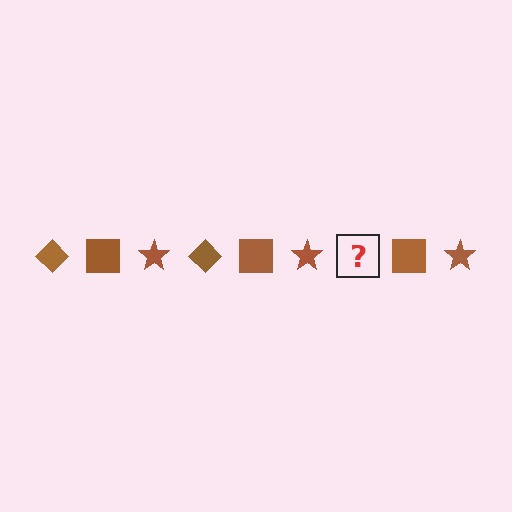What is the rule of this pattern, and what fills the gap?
The rule is that the pattern cycles through diamond, square, star shapes in brown. The gap should be filled with a brown diamond.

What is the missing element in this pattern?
The missing element is a brown diamond.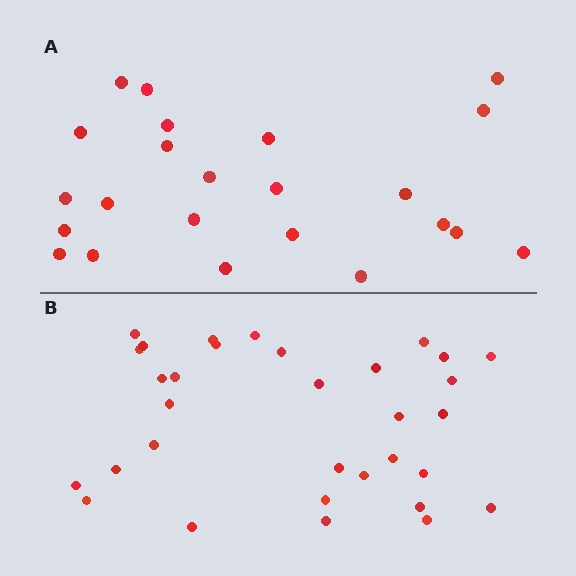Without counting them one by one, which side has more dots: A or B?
Region B (the bottom region) has more dots.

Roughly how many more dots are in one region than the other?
Region B has roughly 8 or so more dots than region A.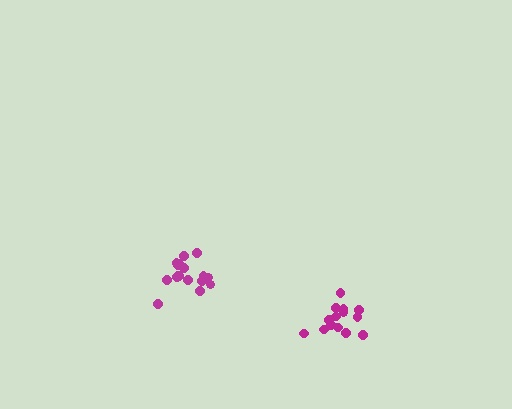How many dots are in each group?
Group 1: 14 dots, Group 2: 18 dots (32 total).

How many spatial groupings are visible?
There are 2 spatial groupings.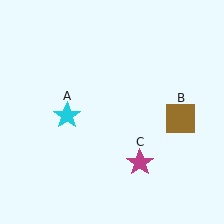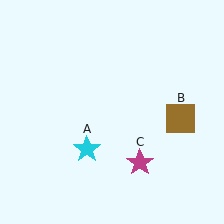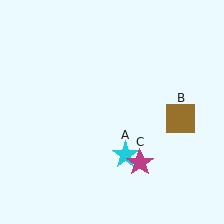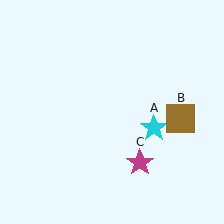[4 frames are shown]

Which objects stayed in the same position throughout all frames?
Brown square (object B) and magenta star (object C) remained stationary.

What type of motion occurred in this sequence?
The cyan star (object A) rotated counterclockwise around the center of the scene.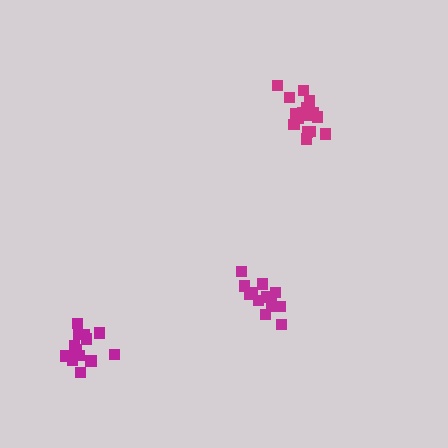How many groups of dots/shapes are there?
There are 3 groups.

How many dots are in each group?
Group 1: 13 dots, Group 2: 13 dots, Group 3: 17 dots (43 total).